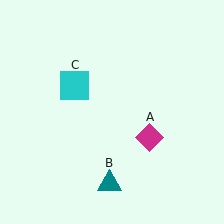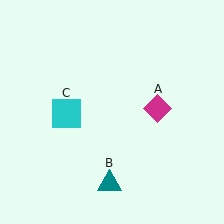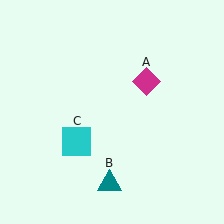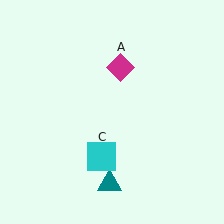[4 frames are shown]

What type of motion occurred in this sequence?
The magenta diamond (object A), cyan square (object C) rotated counterclockwise around the center of the scene.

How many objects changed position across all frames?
2 objects changed position: magenta diamond (object A), cyan square (object C).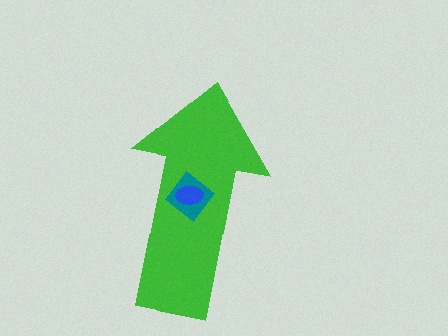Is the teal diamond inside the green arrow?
Yes.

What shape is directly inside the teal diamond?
The blue ellipse.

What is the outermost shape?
The green arrow.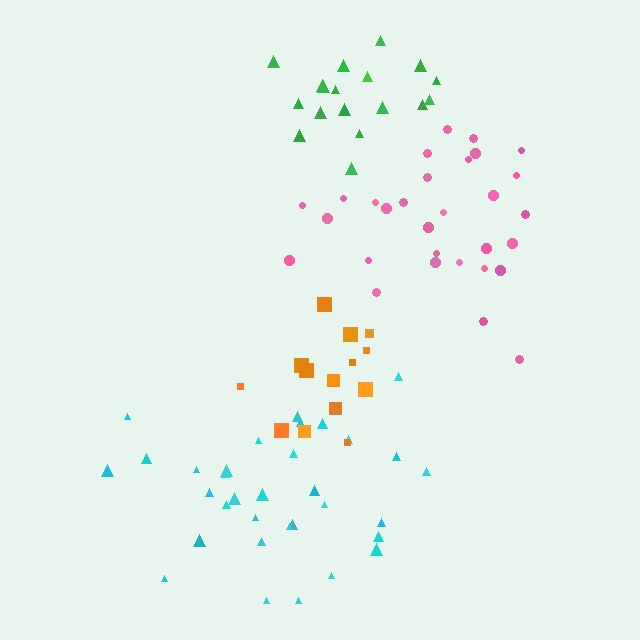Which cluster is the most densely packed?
Orange.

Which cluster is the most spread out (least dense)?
Pink.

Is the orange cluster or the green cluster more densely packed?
Orange.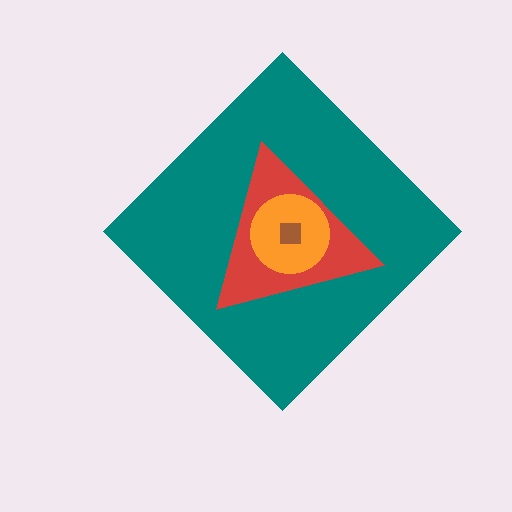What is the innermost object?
The brown square.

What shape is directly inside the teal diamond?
The red triangle.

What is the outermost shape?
The teal diamond.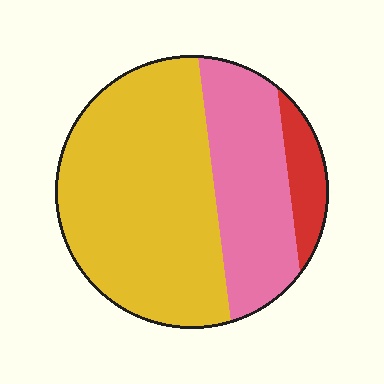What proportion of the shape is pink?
Pink takes up about one third (1/3) of the shape.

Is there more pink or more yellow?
Yellow.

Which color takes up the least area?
Red, at roughly 10%.